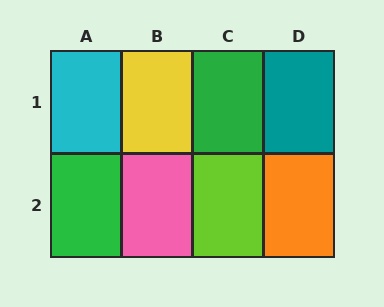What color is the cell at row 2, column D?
Orange.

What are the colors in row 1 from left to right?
Cyan, yellow, green, teal.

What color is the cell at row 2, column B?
Pink.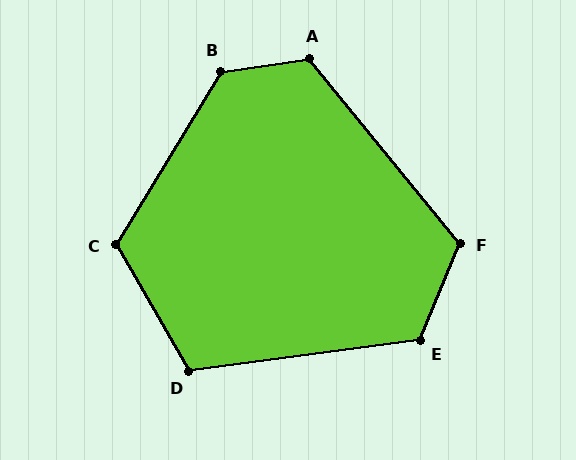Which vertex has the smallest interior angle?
D, at approximately 112 degrees.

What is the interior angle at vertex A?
Approximately 121 degrees (obtuse).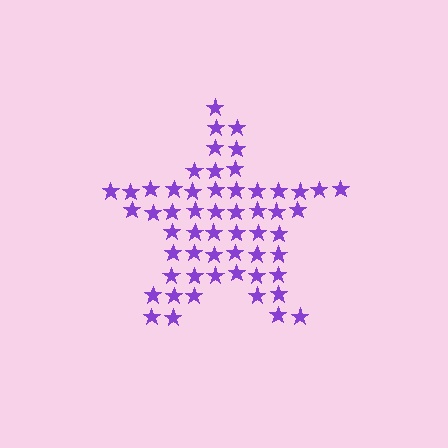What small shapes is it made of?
It is made of small stars.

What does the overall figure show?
The overall figure shows a star.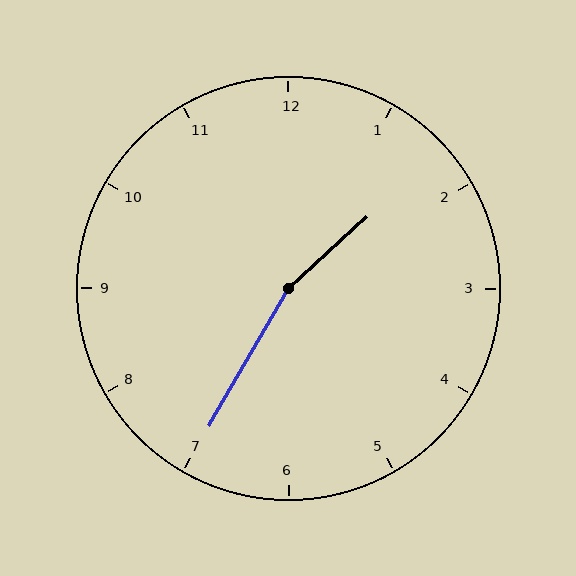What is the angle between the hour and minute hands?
Approximately 162 degrees.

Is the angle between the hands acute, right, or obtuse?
It is obtuse.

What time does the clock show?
1:35.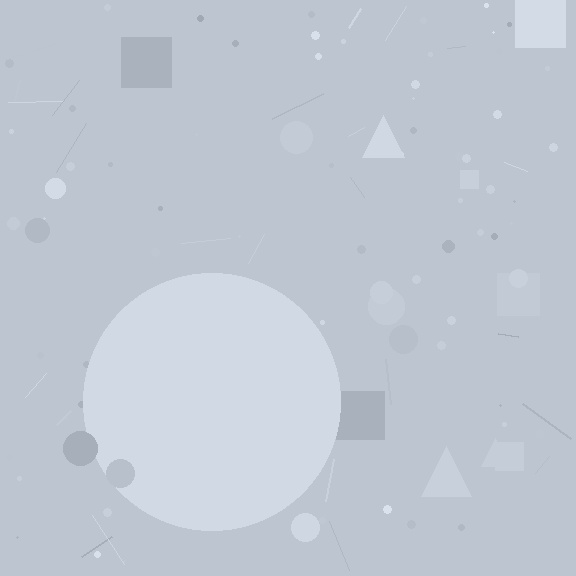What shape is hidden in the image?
A circle is hidden in the image.